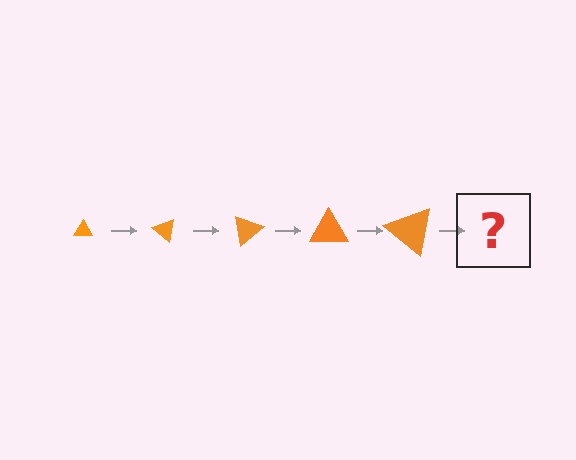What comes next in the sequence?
The next element should be a triangle, larger than the previous one and rotated 200 degrees from the start.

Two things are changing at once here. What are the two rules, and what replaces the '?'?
The two rules are that the triangle grows larger each step and it rotates 40 degrees each step. The '?' should be a triangle, larger than the previous one and rotated 200 degrees from the start.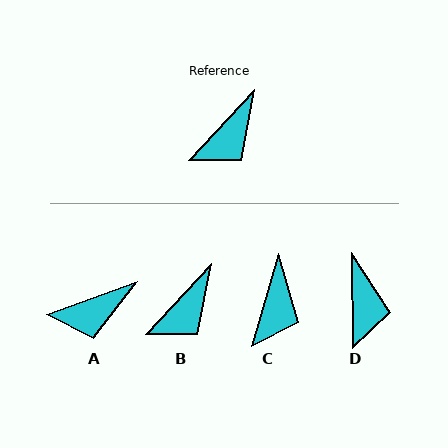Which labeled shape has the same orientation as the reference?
B.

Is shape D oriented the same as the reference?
No, it is off by about 44 degrees.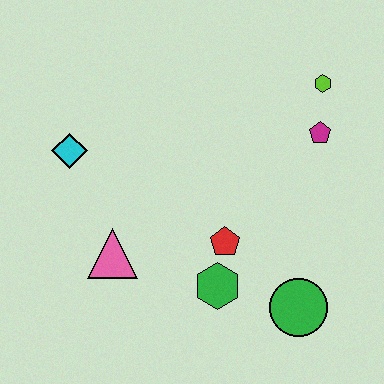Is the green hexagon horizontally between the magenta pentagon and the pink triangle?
Yes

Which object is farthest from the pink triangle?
The lime hexagon is farthest from the pink triangle.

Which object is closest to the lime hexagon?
The magenta pentagon is closest to the lime hexagon.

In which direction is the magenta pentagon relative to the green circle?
The magenta pentagon is above the green circle.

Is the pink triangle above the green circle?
Yes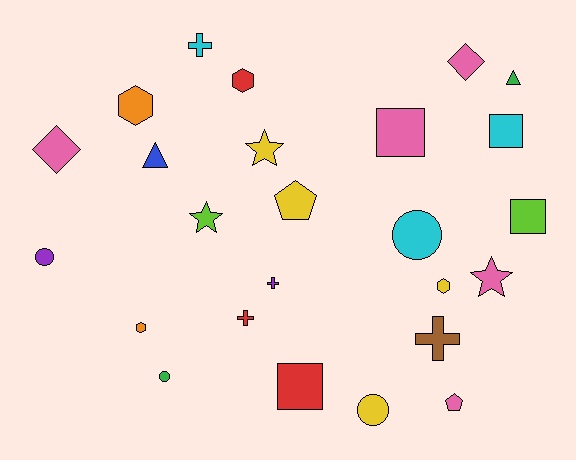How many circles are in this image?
There are 4 circles.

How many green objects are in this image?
There are 2 green objects.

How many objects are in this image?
There are 25 objects.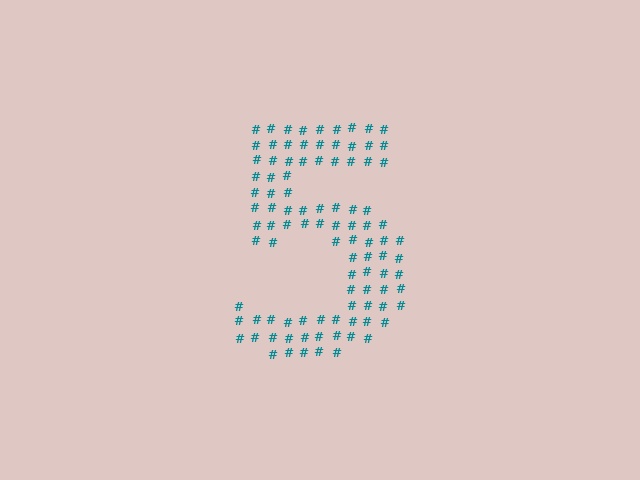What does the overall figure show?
The overall figure shows the digit 5.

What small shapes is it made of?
It is made of small hash symbols.